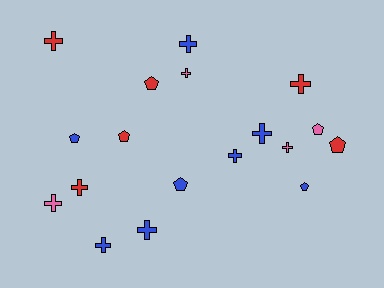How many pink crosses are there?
There are 3 pink crosses.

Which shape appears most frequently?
Cross, with 11 objects.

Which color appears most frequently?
Blue, with 8 objects.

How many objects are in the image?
There are 18 objects.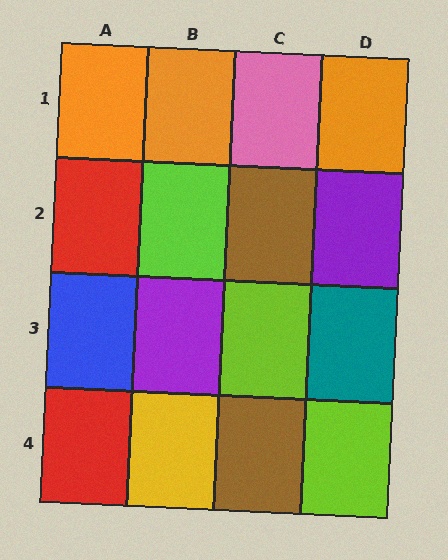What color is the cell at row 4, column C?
Brown.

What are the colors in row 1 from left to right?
Orange, orange, pink, orange.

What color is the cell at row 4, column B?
Yellow.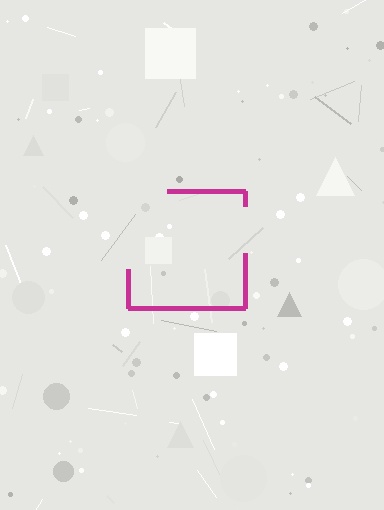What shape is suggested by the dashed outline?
The dashed outline suggests a square.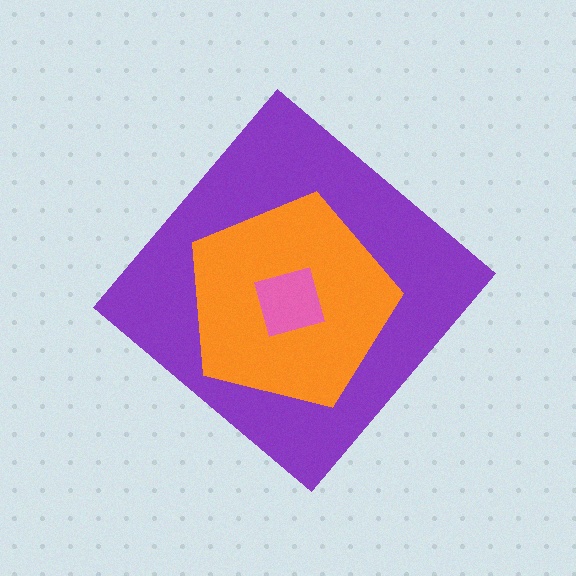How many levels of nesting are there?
3.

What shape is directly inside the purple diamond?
The orange pentagon.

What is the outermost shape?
The purple diamond.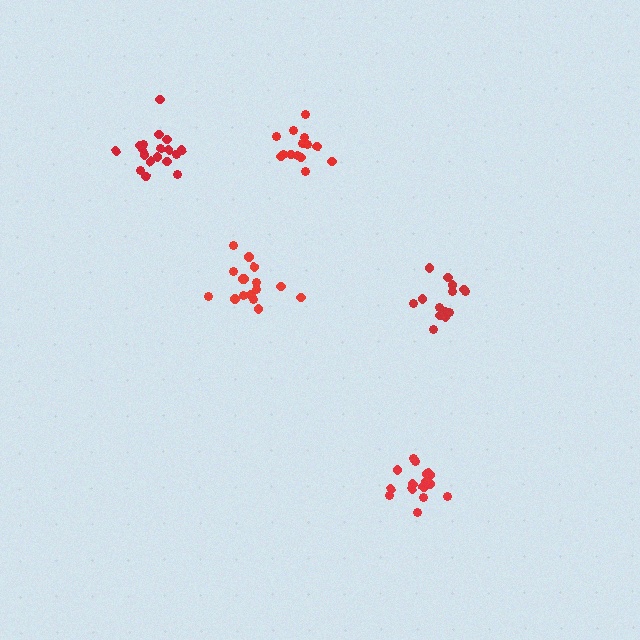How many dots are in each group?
Group 1: 14 dots, Group 2: 16 dots, Group 3: 17 dots, Group 4: 18 dots, Group 5: 14 dots (79 total).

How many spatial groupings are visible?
There are 5 spatial groupings.